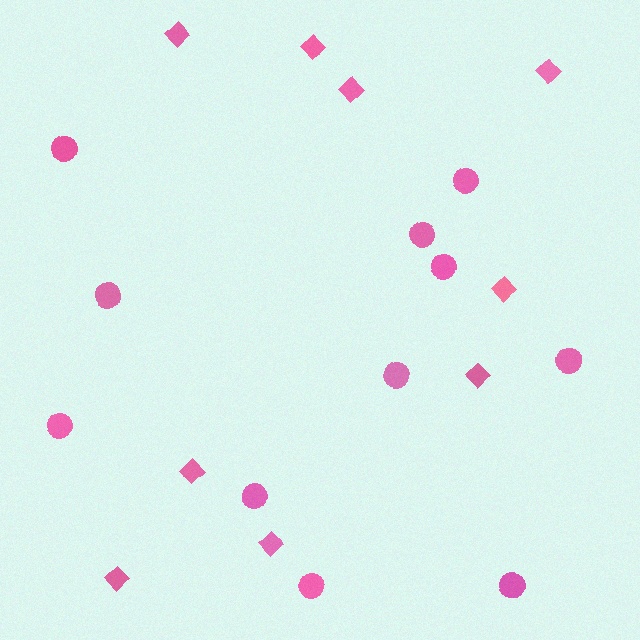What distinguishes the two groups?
There are 2 groups: one group of circles (11) and one group of diamonds (9).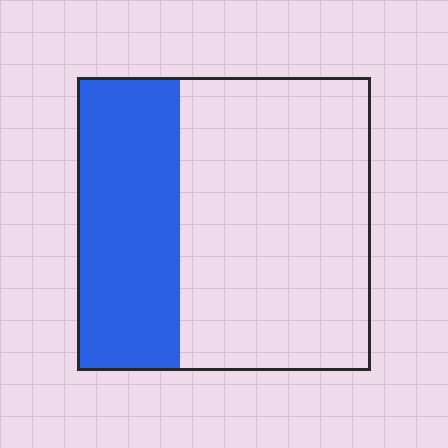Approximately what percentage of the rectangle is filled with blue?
Approximately 35%.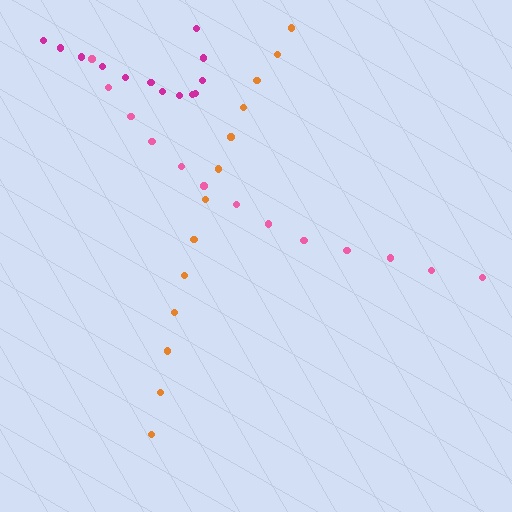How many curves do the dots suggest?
There are 3 distinct paths.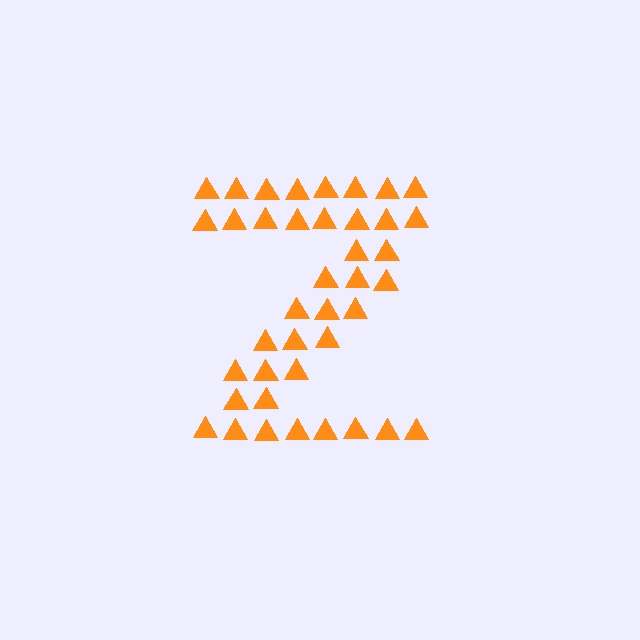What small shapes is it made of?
It is made of small triangles.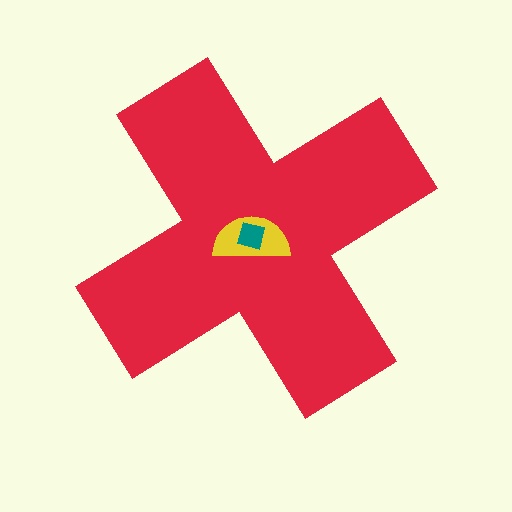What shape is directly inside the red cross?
The yellow semicircle.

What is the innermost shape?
The teal square.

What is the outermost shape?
The red cross.